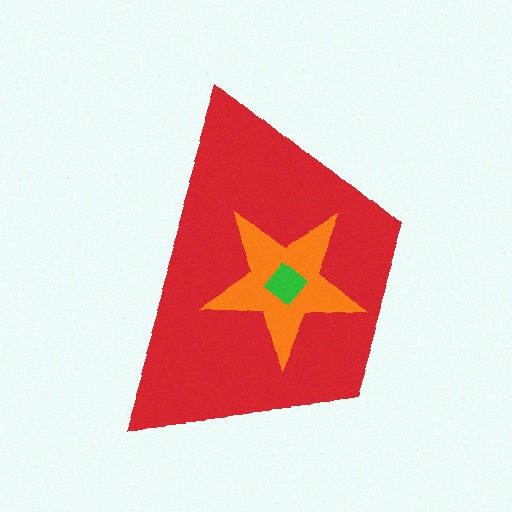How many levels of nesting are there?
3.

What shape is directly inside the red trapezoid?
The orange star.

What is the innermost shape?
The green diamond.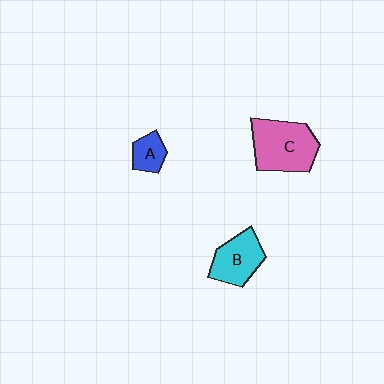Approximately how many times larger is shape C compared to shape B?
Approximately 1.4 times.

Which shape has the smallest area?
Shape A (blue).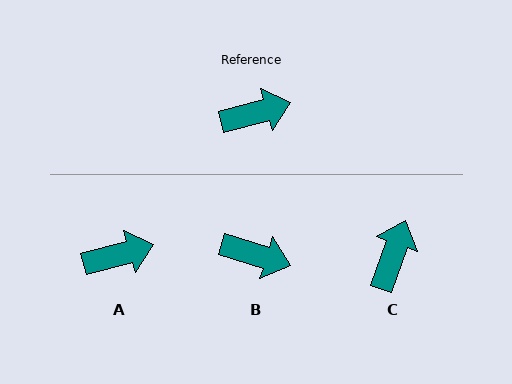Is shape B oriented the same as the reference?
No, it is off by about 33 degrees.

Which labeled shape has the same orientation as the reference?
A.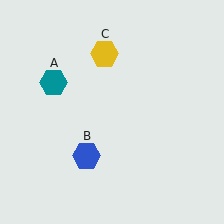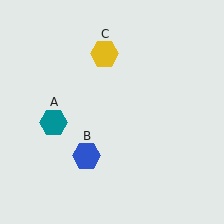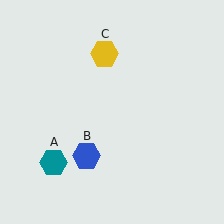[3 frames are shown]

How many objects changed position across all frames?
1 object changed position: teal hexagon (object A).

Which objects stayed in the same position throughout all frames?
Blue hexagon (object B) and yellow hexagon (object C) remained stationary.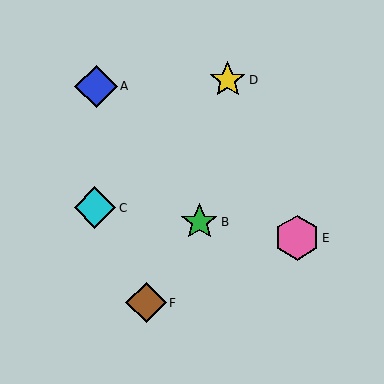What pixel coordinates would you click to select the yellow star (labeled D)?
Click at (228, 80) to select the yellow star D.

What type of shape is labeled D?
Shape D is a yellow star.